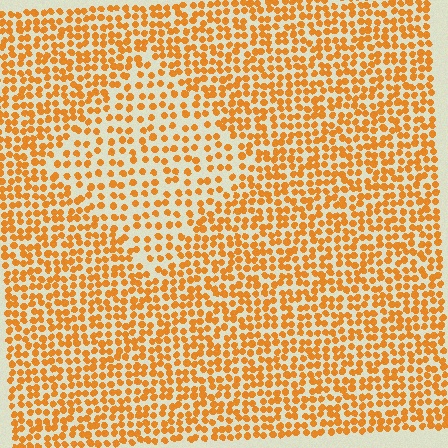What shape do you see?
I see a diamond.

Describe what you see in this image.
The image contains small orange elements arranged at two different densities. A diamond-shaped region is visible where the elements are less densely packed than the surrounding area.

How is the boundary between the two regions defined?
The boundary is defined by a change in element density (approximately 1.7x ratio). All elements are the same color, size, and shape.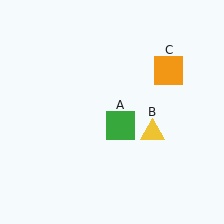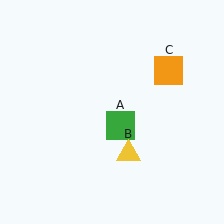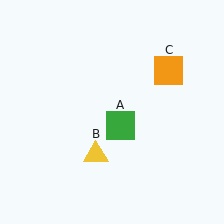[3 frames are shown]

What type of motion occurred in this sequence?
The yellow triangle (object B) rotated clockwise around the center of the scene.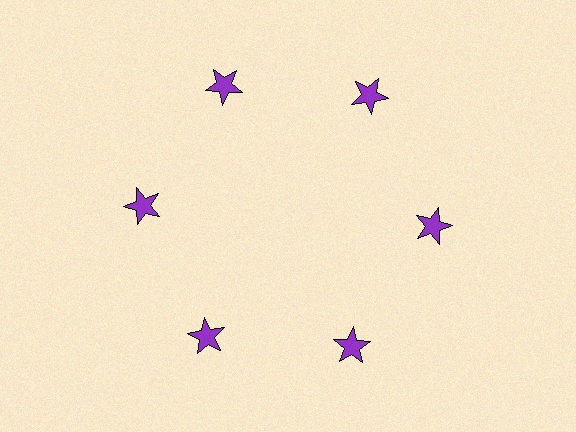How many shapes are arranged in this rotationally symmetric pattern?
There are 6 shapes, arranged in 6 groups of 1.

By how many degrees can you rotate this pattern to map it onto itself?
The pattern maps onto itself every 60 degrees of rotation.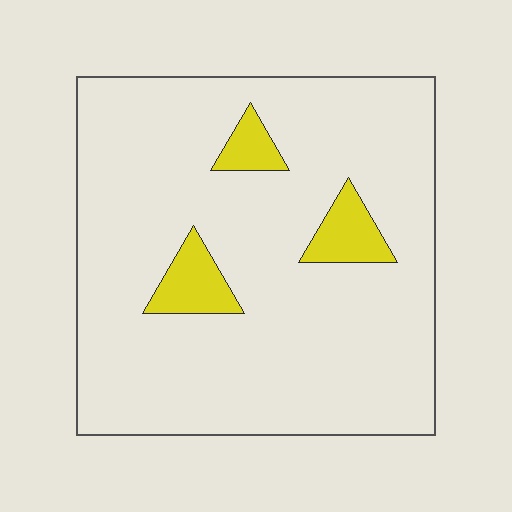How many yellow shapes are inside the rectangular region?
3.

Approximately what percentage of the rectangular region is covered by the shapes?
Approximately 10%.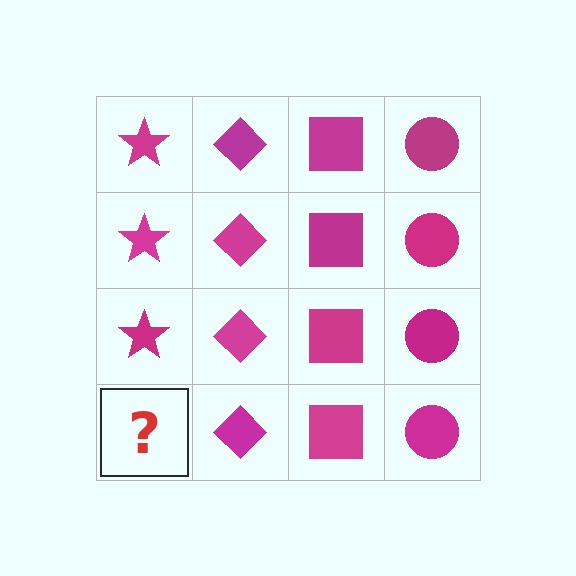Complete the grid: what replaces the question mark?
The question mark should be replaced with a magenta star.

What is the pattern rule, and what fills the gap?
The rule is that each column has a consistent shape. The gap should be filled with a magenta star.